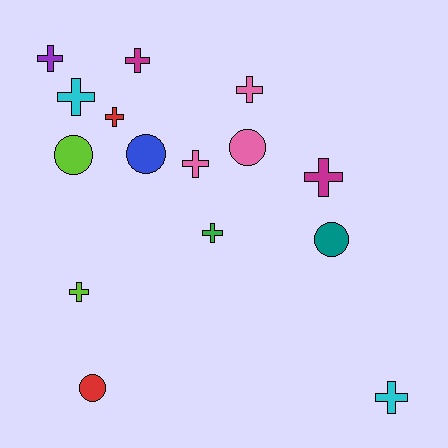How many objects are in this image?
There are 15 objects.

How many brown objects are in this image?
There are no brown objects.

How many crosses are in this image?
There are 10 crosses.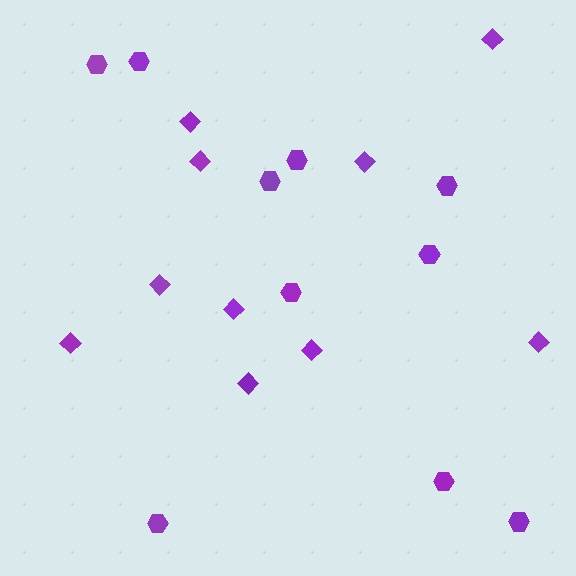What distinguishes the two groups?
There are 2 groups: one group of hexagons (10) and one group of diamonds (10).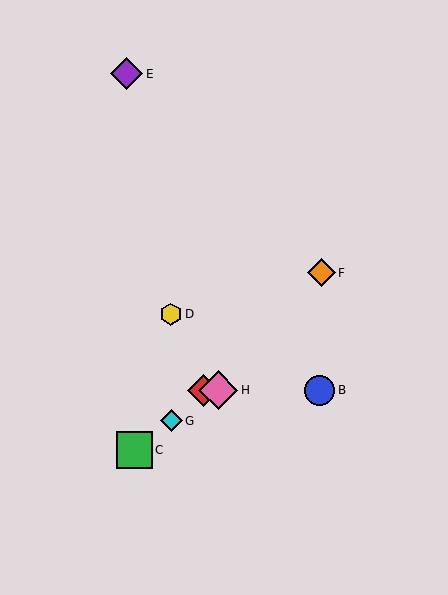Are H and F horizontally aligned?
No, H is at y≈390 and F is at y≈273.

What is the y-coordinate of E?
Object E is at y≈74.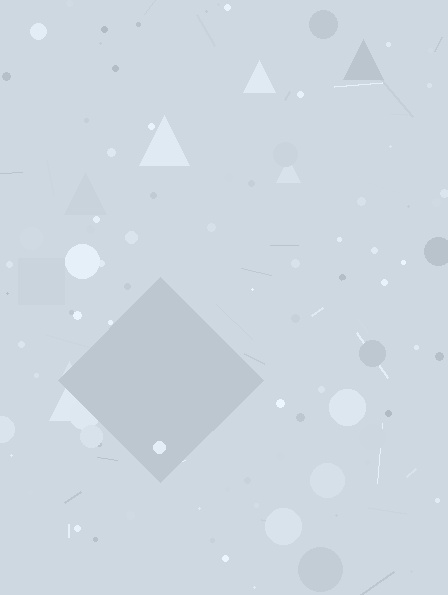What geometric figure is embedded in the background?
A diamond is embedded in the background.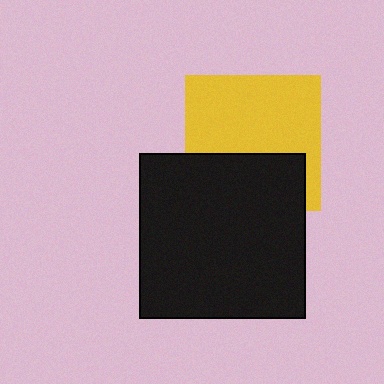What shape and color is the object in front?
The object in front is a black square.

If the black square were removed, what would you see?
You would see the complete yellow square.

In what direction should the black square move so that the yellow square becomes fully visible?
The black square should move down. That is the shortest direction to clear the overlap and leave the yellow square fully visible.